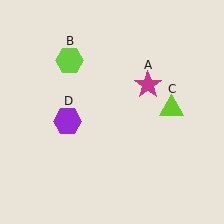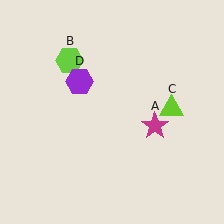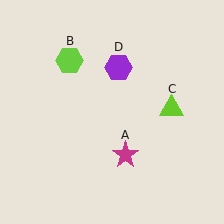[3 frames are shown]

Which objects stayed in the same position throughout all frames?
Lime hexagon (object B) and lime triangle (object C) remained stationary.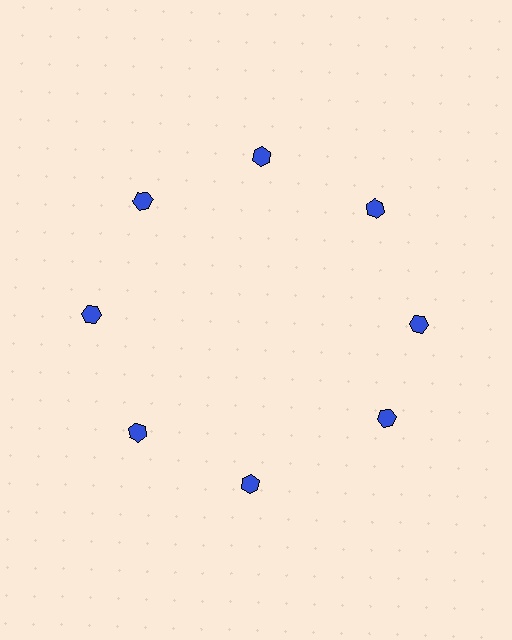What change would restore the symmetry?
The symmetry would be restored by rotating it back into even spacing with its neighbors so that all 8 hexagons sit at equal angles and equal distance from the center.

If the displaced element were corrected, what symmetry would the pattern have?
It would have 8-fold rotational symmetry — the pattern would map onto itself every 45 degrees.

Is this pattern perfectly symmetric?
No. The 8 blue hexagons are arranged in a ring, but one element near the 4 o'clock position is rotated out of alignment along the ring, breaking the 8-fold rotational symmetry.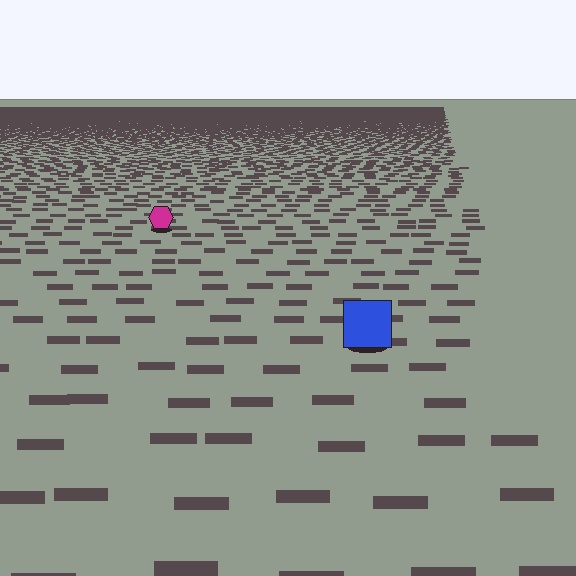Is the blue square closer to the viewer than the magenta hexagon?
Yes. The blue square is closer — you can tell from the texture gradient: the ground texture is coarser near it.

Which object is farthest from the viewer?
The magenta hexagon is farthest from the viewer. It appears smaller and the ground texture around it is denser.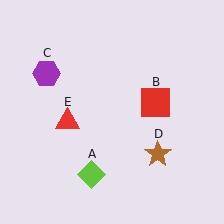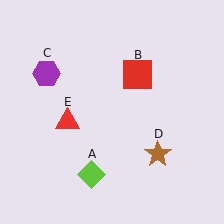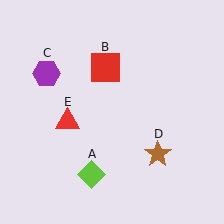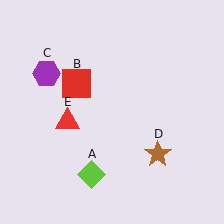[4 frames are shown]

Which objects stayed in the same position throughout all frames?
Lime diamond (object A) and purple hexagon (object C) and brown star (object D) and red triangle (object E) remained stationary.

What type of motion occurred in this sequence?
The red square (object B) rotated counterclockwise around the center of the scene.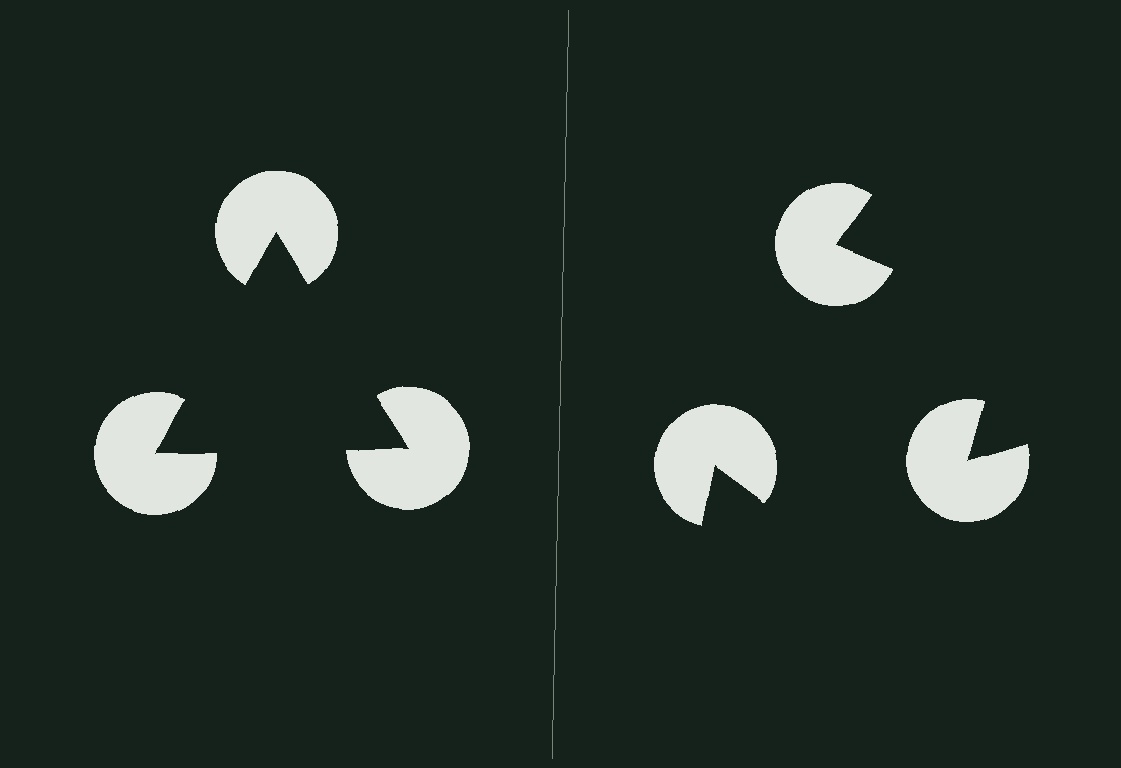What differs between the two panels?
The pac-man discs are positioned identically on both sides; only the wedge orientations differ. On the left they align to a triangle; on the right they are misaligned.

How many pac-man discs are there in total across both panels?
6 — 3 on each side.